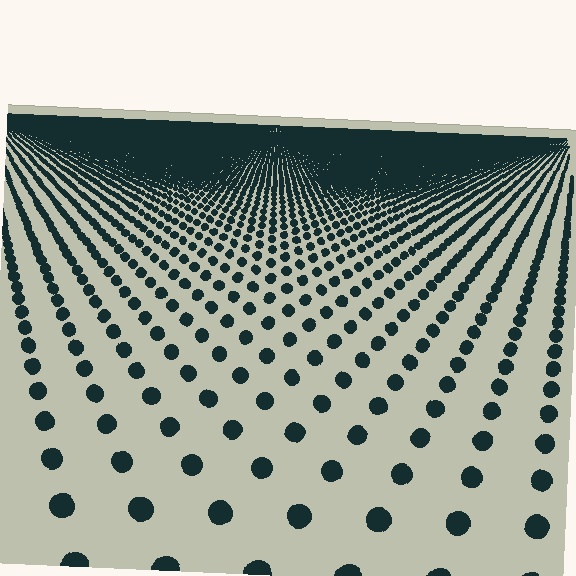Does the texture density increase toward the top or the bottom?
Density increases toward the top.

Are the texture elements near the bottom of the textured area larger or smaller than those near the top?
Larger. Near the bottom, elements are closer to the viewer and appear at a bigger on-screen size.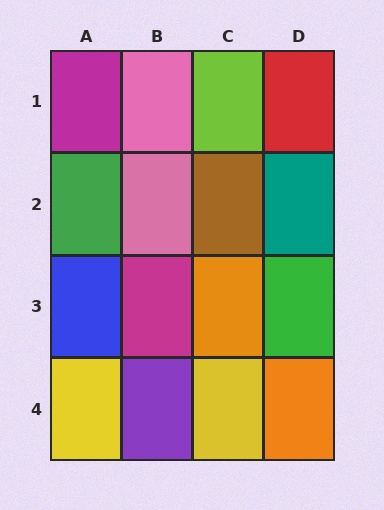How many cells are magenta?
2 cells are magenta.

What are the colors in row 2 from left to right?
Green, pink, brown, teal.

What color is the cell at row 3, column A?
Blue.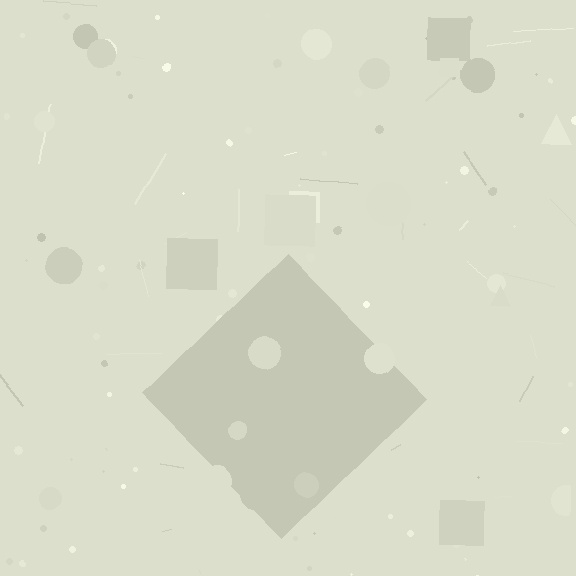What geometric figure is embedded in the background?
A diamond is embedded in the background.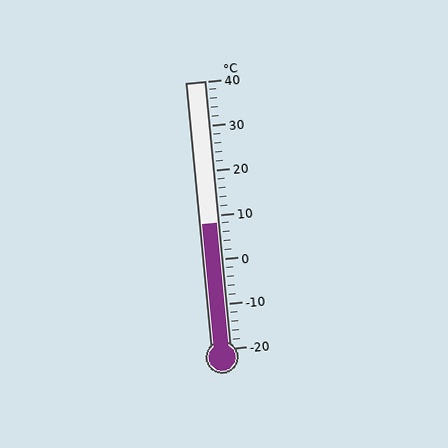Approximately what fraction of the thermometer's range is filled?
The thermometer is filled to approximately 45% of its range.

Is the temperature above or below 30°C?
The temperature is below 30°C.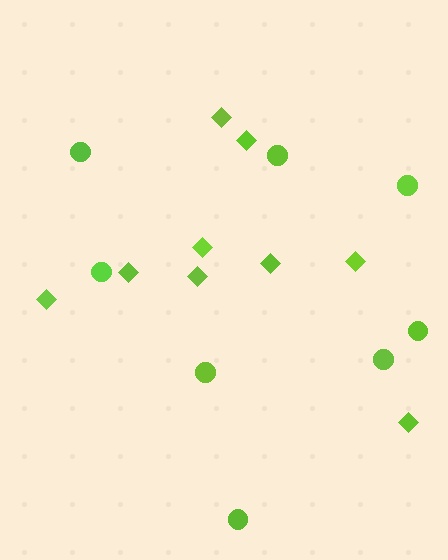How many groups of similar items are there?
There are 2 groups: one group of circles (8) and one group of diamonds (9).